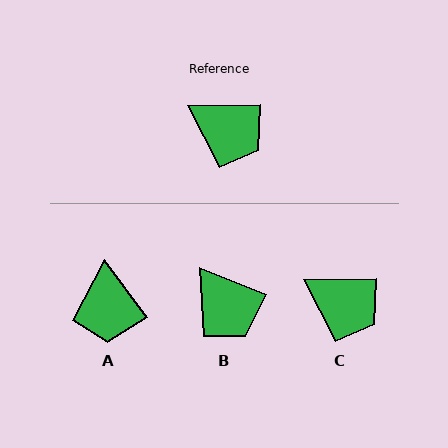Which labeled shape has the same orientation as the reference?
C.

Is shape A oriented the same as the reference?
No, it is off by about 55 degrees.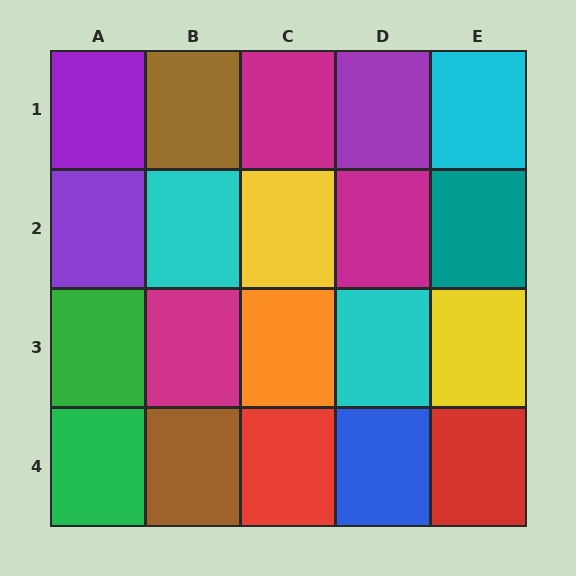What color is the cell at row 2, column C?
Yellow.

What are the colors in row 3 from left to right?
Green, magenta, orange, cyan, yellow.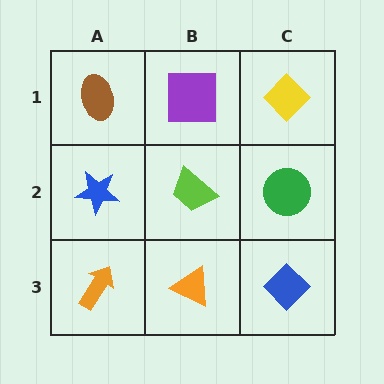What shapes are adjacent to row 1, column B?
A lime trapezoid (row 2, column B), a brown ellipse (row 1, column A), a yellow diamond (row 1, column C).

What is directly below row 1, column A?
A blue star.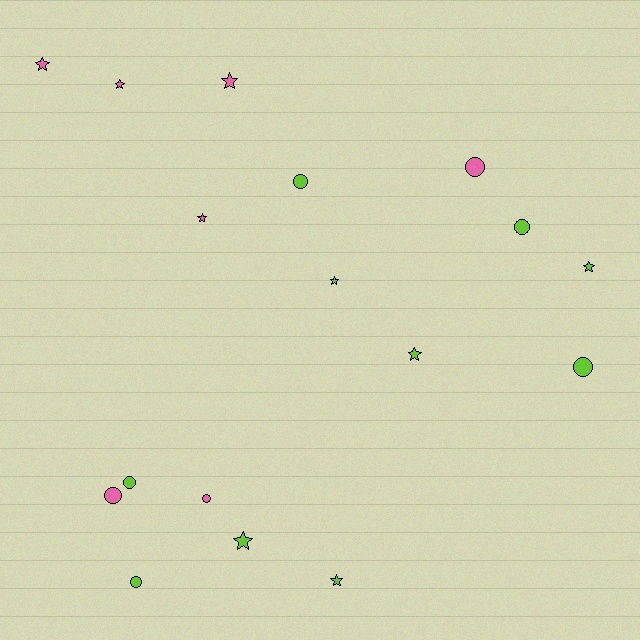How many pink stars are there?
There are 4 pink stars.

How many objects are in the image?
There are 17 objects.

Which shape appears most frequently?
Star, with 9 objects.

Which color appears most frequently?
Lime, with 10 objects.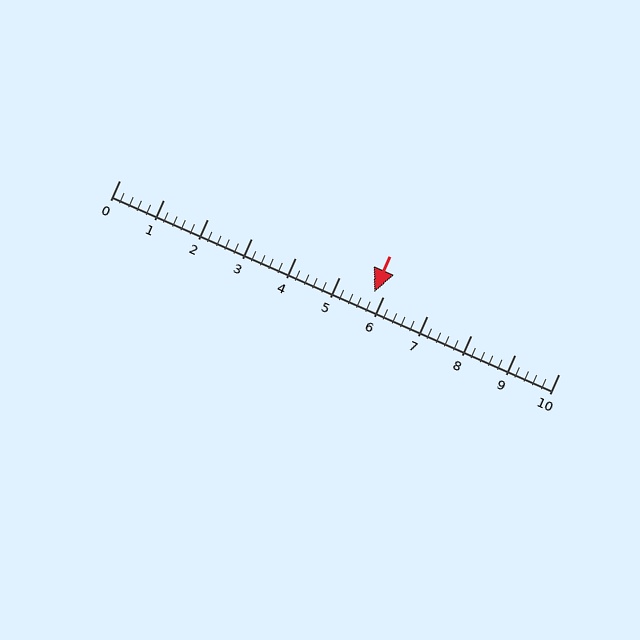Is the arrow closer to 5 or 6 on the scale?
The arrow is closer to 6.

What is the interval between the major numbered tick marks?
The major tick marks are spaced 1 units apart.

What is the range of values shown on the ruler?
The ruler shows values from 0 to 10.